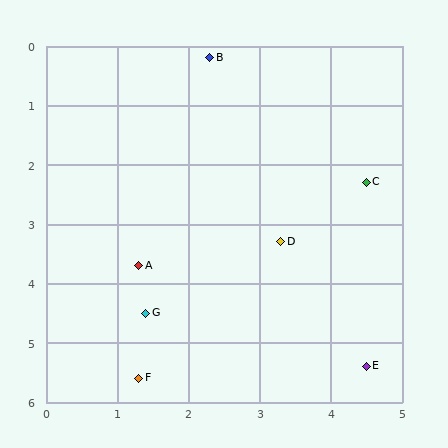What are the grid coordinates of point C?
Point C is at approximately (4.5, 2.3).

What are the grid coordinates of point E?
Point E is at approximately (4.5, 5.4).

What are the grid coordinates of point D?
Point D is at approximately (3.3, 3.3).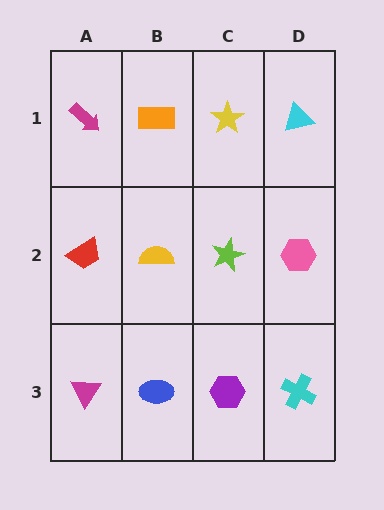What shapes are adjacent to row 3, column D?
A pink hexagon (row 2, column D), a purple hexagon (row 3, column C).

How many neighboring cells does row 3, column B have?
3.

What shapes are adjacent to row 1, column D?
A pink hexagon (row 2, column D), a yellow star (row 1, column C).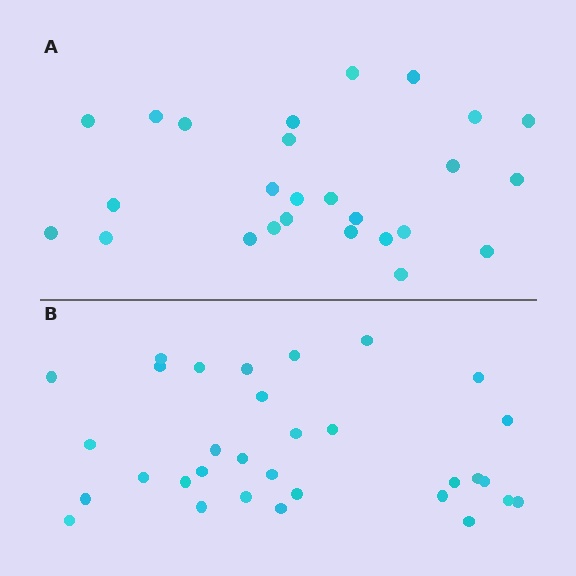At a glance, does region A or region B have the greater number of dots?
Region B (the bottom region) has more dots.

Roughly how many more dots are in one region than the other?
Region B has about 6 more dots than region A.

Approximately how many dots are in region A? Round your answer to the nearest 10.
About 30 dots. (The exact count is 26, which rounds to 30.)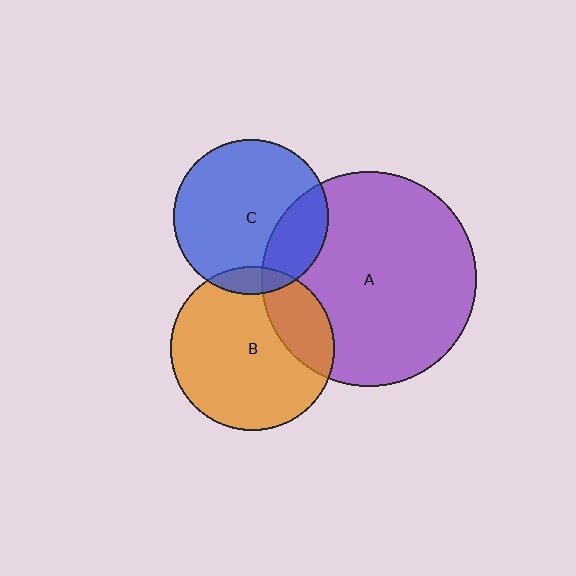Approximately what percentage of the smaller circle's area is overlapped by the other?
Approximately 25%.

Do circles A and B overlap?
Yes.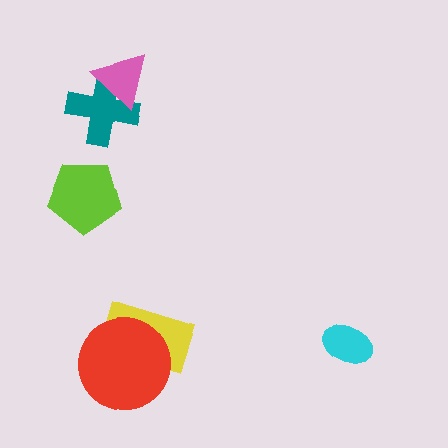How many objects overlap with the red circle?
1 object overlaps with the red circle.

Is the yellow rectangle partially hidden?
Yes, it is partially covered by another shape.